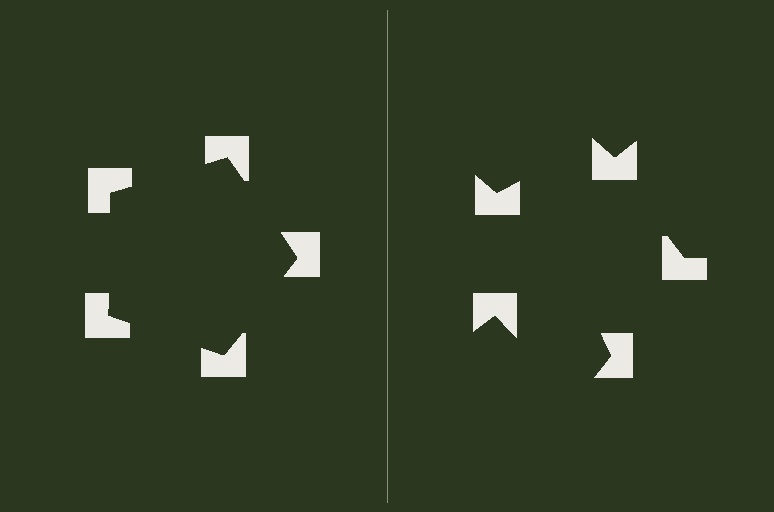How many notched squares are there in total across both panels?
10 — 5 on each side.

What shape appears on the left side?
An illusory pentagon.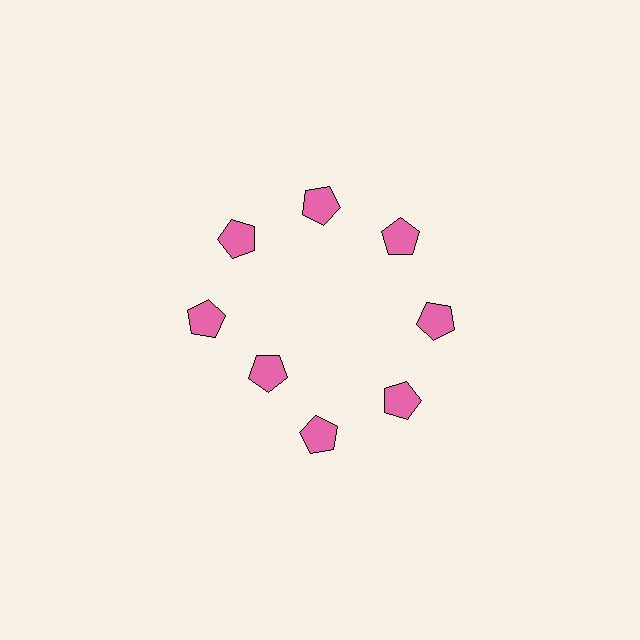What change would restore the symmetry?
The symmetry would be restored by moving it outward, back onto the ring so that all 8 pentagons sit at equal angles and equal distance from the center.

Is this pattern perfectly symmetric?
No. The 8 pink pentagons are arranged in a ring, but one element near the 8 o'clock position is pulled inward toward the center, breaking the 8-fold rotational symmetry.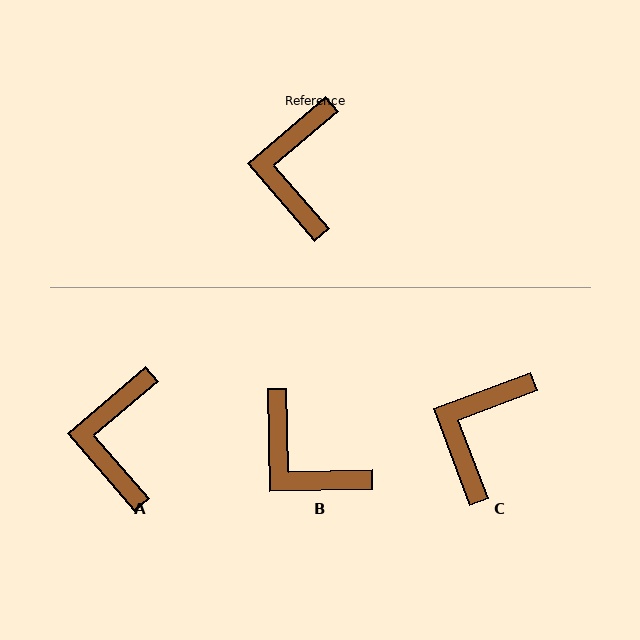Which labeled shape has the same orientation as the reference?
A.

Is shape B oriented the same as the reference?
No, it is off by about 51 degrees.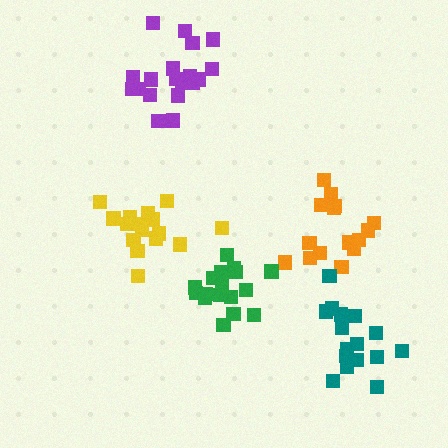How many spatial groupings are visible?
There are 5 spatial groupings.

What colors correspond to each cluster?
The clusters are colored: purple, orange, teal, green, yellow.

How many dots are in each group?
Group 1: 19 dots, Group 2: 15 dots, Group 3: 16 dots, Group 4: 17 dots, Group 5: 16 dots (83 total).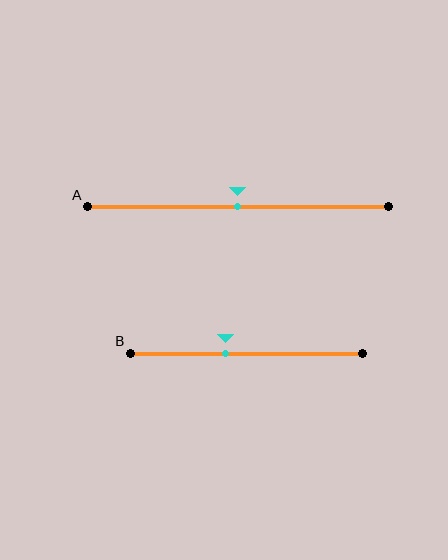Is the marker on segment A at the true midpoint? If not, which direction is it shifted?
Yes, the marker on segment A is at the true midpoint.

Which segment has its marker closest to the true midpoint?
Segment A has its marker closest to the true midpoint.